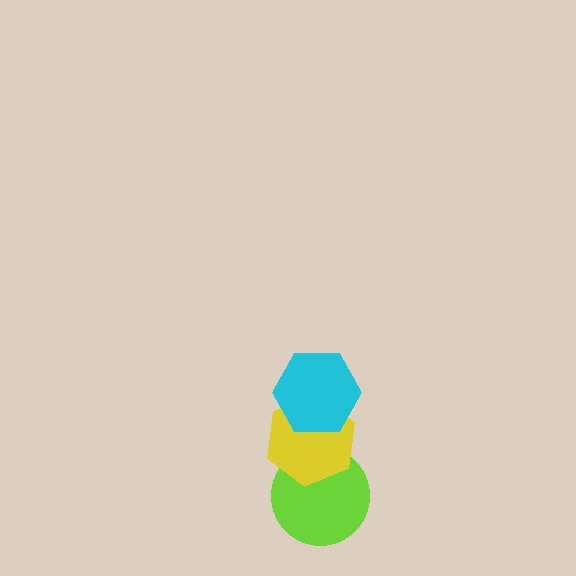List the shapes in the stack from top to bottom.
From top to bottom: the cyan hexagon, the yellow hexagon, the lime circle.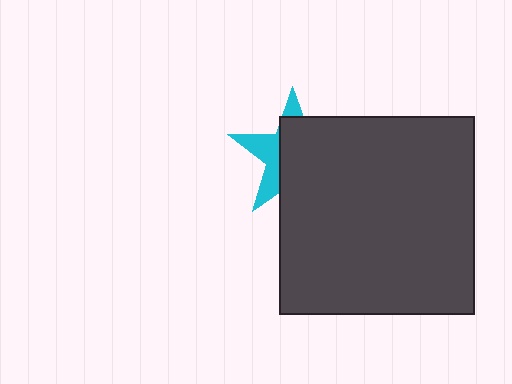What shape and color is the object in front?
The object in front is a dark gray rectangle.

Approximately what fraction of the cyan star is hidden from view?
Roughly 64% of the cyan star is hidden behind the dark gray rectangle.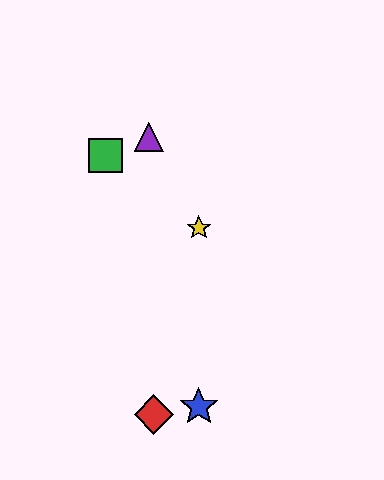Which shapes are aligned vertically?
The blue star, the yellow star are aligned vertically.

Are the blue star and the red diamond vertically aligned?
No, the blue star is at x≈199 and the red diamond is at x≈154.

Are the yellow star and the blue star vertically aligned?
Yes, both are at x≈199.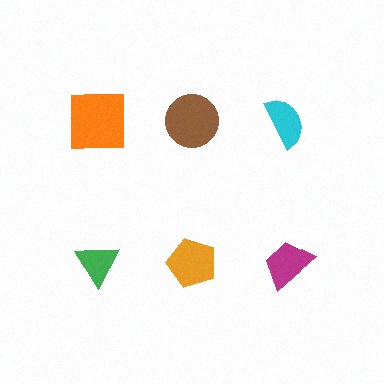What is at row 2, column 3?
A magenta trapezoid.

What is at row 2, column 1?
A green triangle.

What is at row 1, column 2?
A brown circle.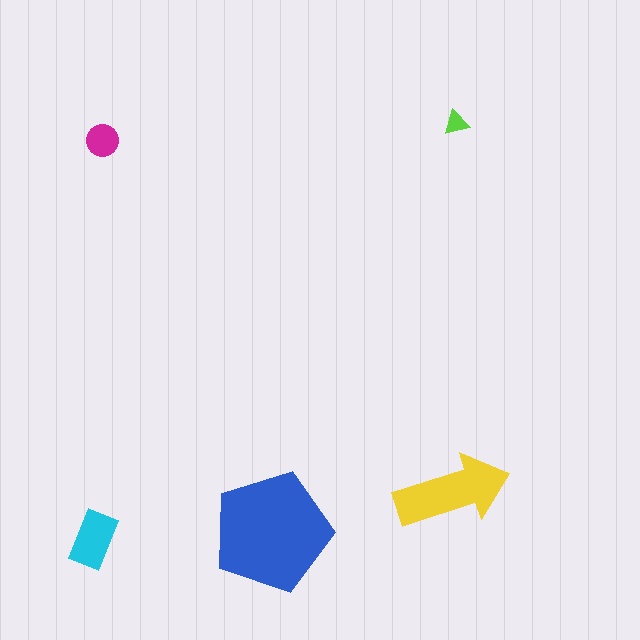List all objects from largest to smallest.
The blue pentagon, the yellow arrow, the cyan rectangle, the magenta circle, the lime triangle.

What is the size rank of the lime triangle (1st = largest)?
5th.